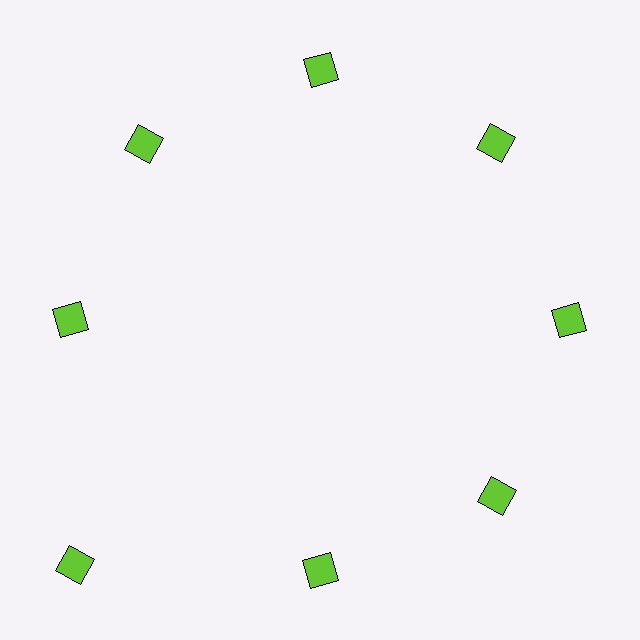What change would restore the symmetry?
The symmetry would be restored by moving it inward, back onto the ring so that all 8 squares sit at equal angles and equal distance from the center.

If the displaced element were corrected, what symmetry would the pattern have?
It would have 8-fold rotational symmetry — the pattern would map onto itself every 45 degrees.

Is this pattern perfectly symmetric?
No. The 8 lime squares are arranged in a ring, but one element near the 8 o'clock position is pushed outward from the center, breaking the 8-fold rotational symmetry.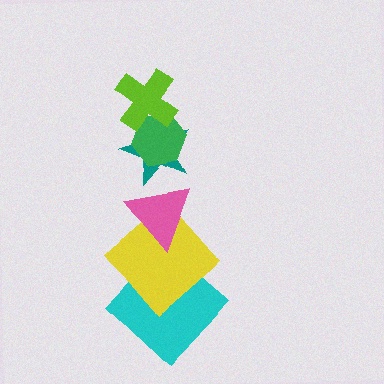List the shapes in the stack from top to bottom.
From top to bottom: the lime cross, the green hexagon, the teal star, the pink triangle, the yellow diamond, the cyan diamond.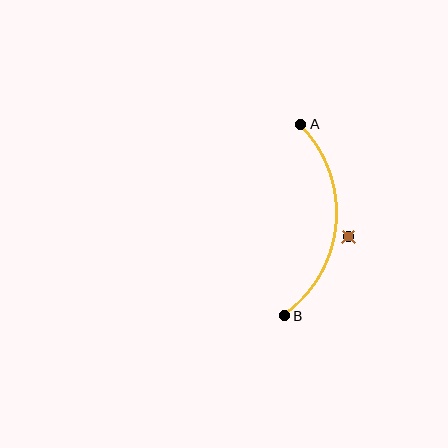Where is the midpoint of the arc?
The arc midpoint is the point on the curve farthest from the straight line joining A and B. It sits to the right of that line.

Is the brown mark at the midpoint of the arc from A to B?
No — the brown mark does not lie on the arc at all. It sits slightly outside the curve.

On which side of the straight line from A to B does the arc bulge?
The arc bulges to the right of the straight line connecting A and B.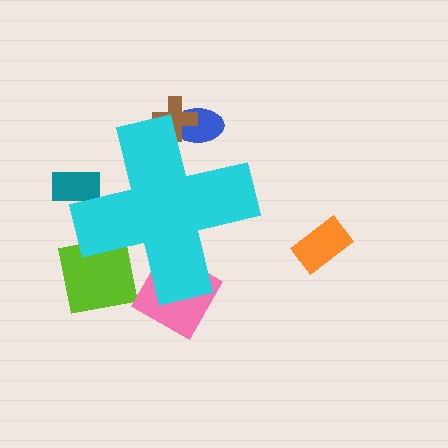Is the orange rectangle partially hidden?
No, the orange rectangle is fully visible.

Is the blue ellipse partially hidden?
Yes, the blue ellipse is partially hidden behind the cyan cross.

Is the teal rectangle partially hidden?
Yes, the teal rectangle is partially hidden behind the cyan cross.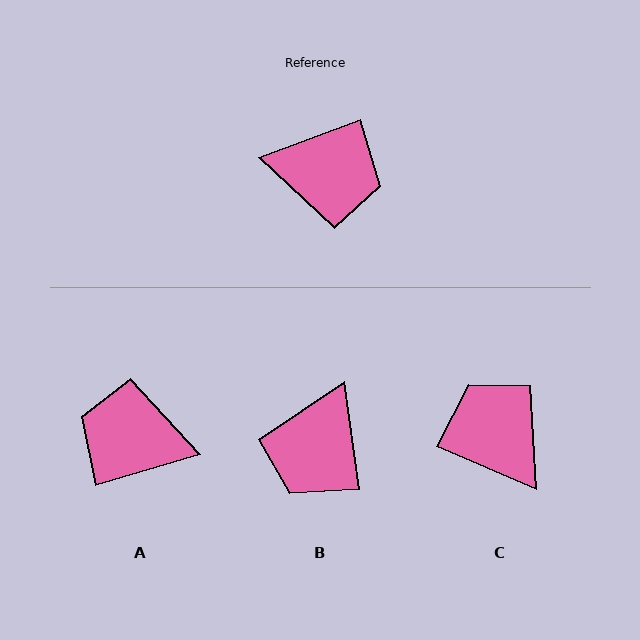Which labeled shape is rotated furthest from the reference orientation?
A, about 176 degrees away.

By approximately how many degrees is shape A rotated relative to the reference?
Approximately 176 degrees counter-clockwise.